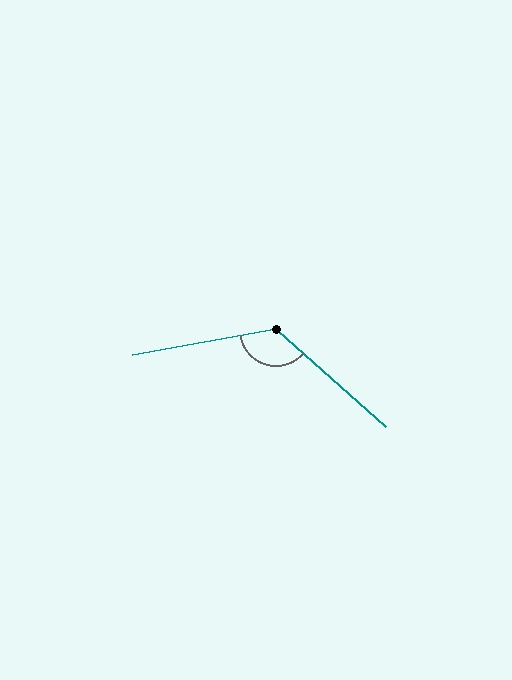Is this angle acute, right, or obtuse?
It is obtuse.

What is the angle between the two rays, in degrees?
Approximately 128 degrees.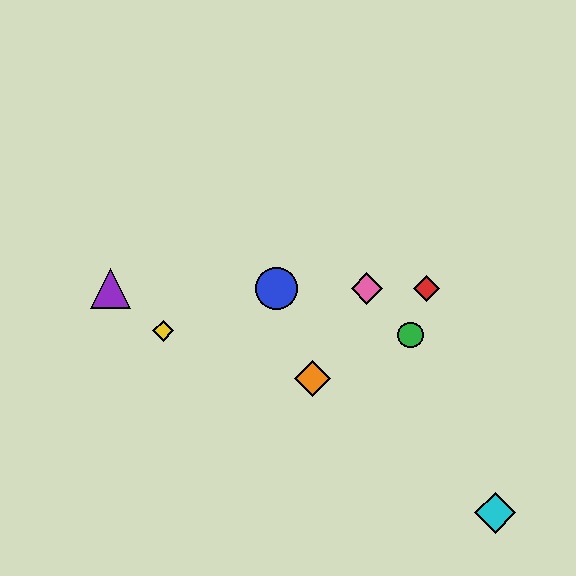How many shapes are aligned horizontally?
4 shapes (the red diamond, the blue circle, the purple triangle, the pink diamond) are aligned horizontally.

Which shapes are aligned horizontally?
The red diamond, the blue circle, the purple triangle, the pink diamond are aligned horizontally.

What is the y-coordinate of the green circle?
The green circle is at y≈335.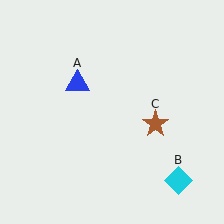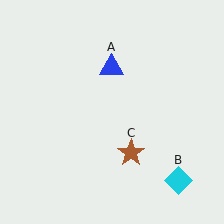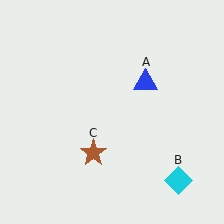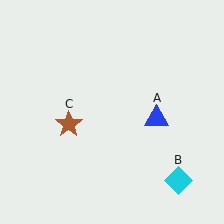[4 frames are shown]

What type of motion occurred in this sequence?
The blue triangle (object A), brown star (object C) rotated clockwise around the center of the scene.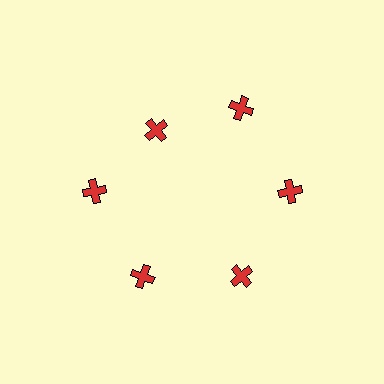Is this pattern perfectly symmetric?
No. The 6 red crosses are arranged in a ring, but one element near the 11 o'clock position is pulled inward toward the center, breaking the 6-fold rotational symmetry.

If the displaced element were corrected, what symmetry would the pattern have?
It would have 6-fold rotational symmetry — the pattern would map onto itself every 60 degrees.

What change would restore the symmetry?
The symmetry would be restored by moving it outward, back onto the ring so that all 6 crosses sit at equal angles and equal distance from the center.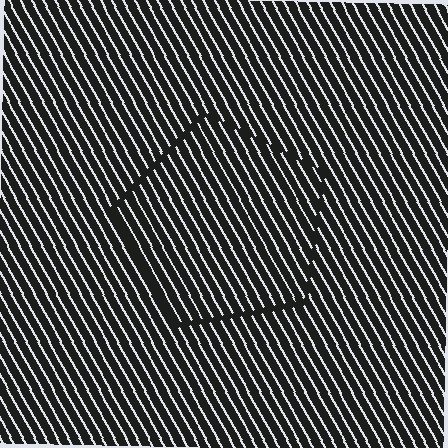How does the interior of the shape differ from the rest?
The interior of the shape contains the same grating, shifted by half a period — the contour is defined by the phase discontinuity where line-ends from the inner and outer gratings abut.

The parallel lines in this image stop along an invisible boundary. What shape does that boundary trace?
An illusory pentagon. The interior of the shape contains the same grating, shifted by half a period — the contour is defined by the phase discontinuity where line-ends from the inner and outer gratings abut.